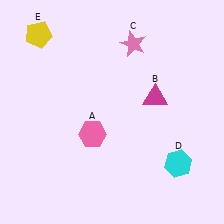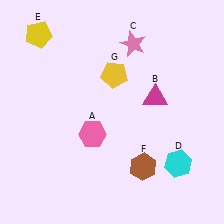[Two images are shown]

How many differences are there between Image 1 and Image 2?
There are 2 differences between the two images.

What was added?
A brown hexagon (F), a yellow pentagon (G) were added in Image 2.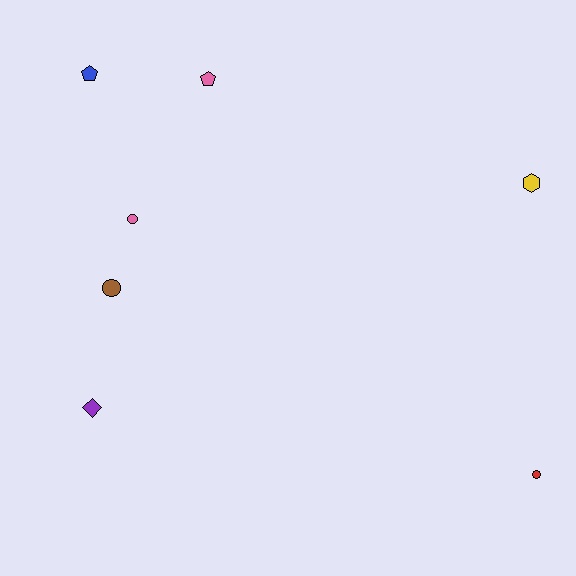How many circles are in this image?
There are 3 circles.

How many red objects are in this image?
There is 1 red object.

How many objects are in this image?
There are 7 objects.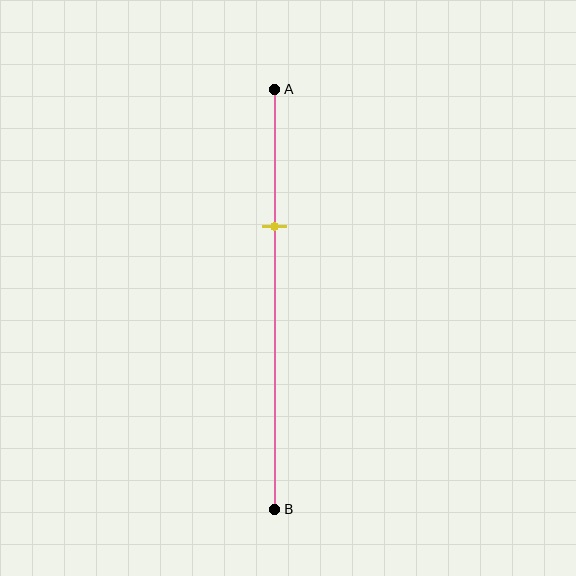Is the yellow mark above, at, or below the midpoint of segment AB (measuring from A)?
The yellow mark is above the midpoint of segment AB.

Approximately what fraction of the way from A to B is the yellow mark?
The yellow mark is approximately 35% of the way from A to B.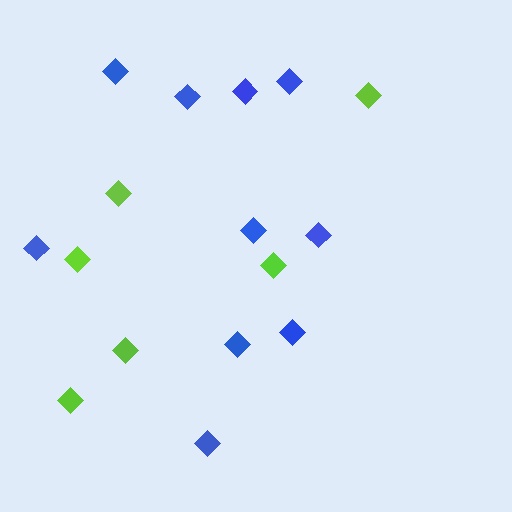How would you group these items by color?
There are 2 groups: one group of blue diamonds (10) and one group of lime diamonds (6).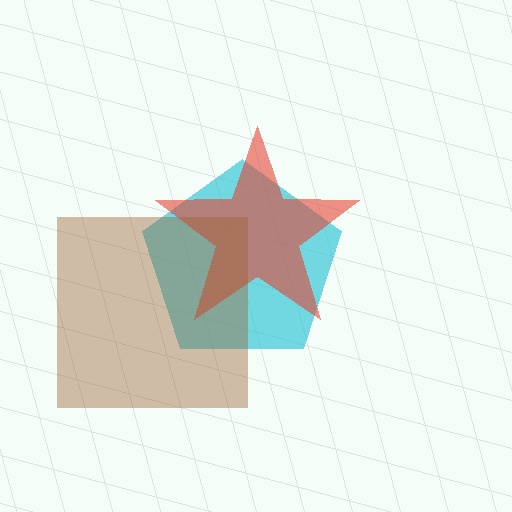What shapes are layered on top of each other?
The layered shapes are: a cyan pentagon, a red star, a brown square.